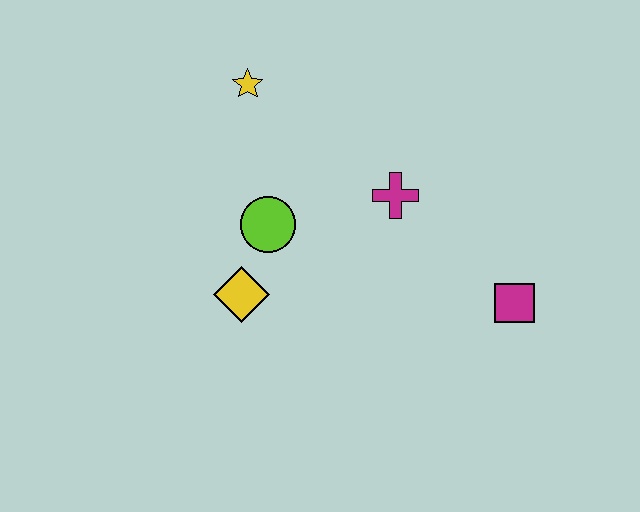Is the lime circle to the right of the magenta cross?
No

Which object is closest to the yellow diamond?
The lime circle is closest to the yellow diamond.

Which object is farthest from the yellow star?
The magenta square is farthest from the yellow star.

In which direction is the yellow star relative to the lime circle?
The yellow star is above the lime circle.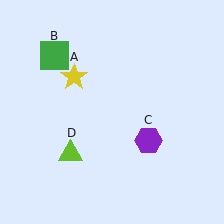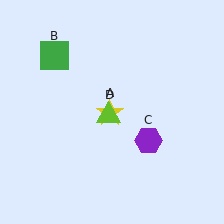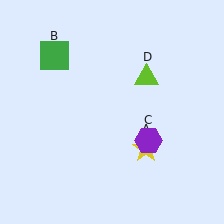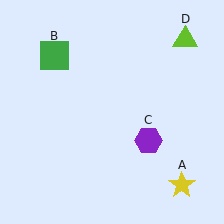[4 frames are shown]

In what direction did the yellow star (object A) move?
The yellow star (object A) moved down and to the right.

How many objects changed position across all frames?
2 objects changed position: yellow star (object A), lime triangle (object D).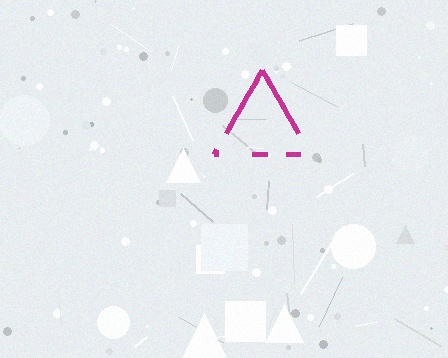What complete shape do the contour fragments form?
The contour fragments form a triangle.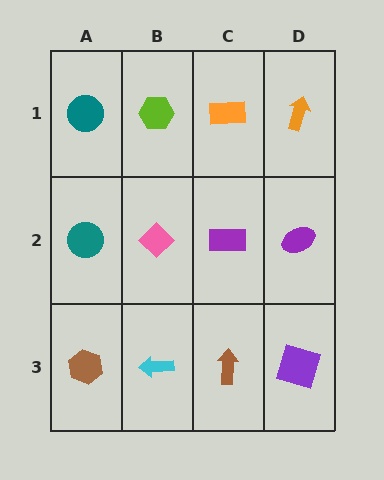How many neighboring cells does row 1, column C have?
3.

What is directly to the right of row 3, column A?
A cyan arrow.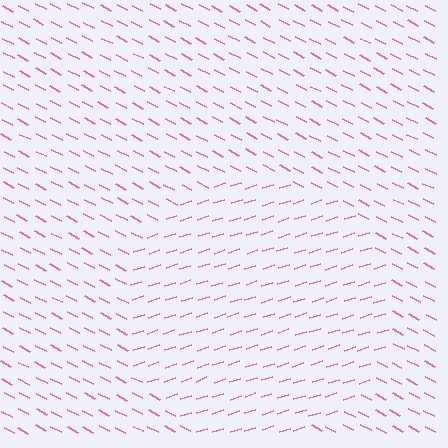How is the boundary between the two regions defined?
The boundary is defined purely by a change in line orientation (approximately 45 degrees difference). All lines are the same color and thickness.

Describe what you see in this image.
The image is filled with small pink line segments. A circle region in the image has lines oriented differently from the surrounding lines, creating a visible texture boundary.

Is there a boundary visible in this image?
Yes, there is a texture boundary formed by a change in line orientation.